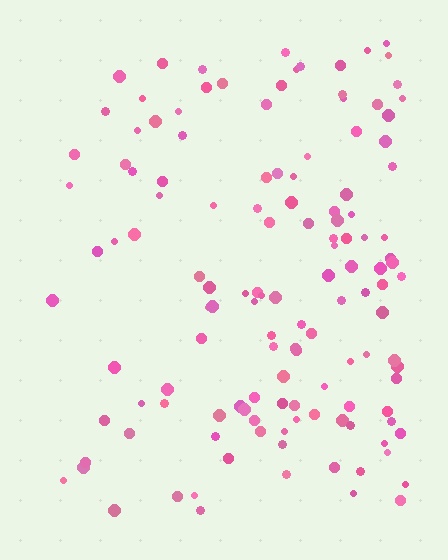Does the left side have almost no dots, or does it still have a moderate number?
Still a moderate number, just noticeably fewer than the right.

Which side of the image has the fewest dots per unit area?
The left.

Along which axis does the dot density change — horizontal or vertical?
Horizontal.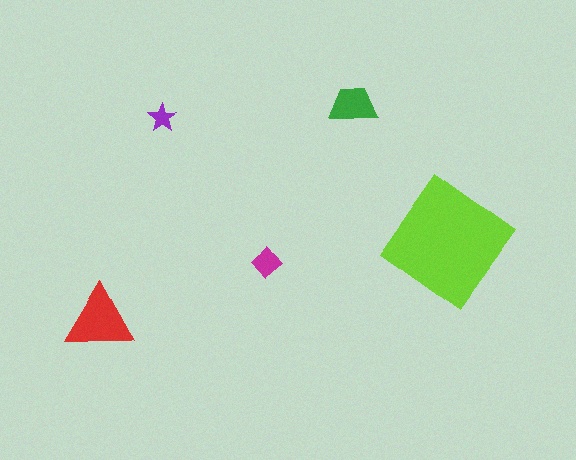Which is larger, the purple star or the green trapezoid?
The green trapezoid.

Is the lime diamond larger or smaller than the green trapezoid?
Larger.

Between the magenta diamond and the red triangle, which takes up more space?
The red triangle.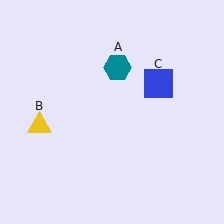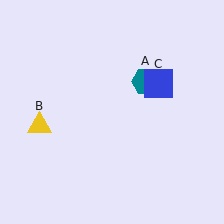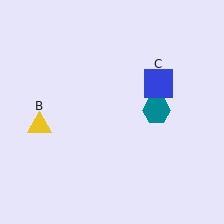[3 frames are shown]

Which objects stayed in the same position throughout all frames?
Yellow triangle (object B) and blue square (object C) remained stationary.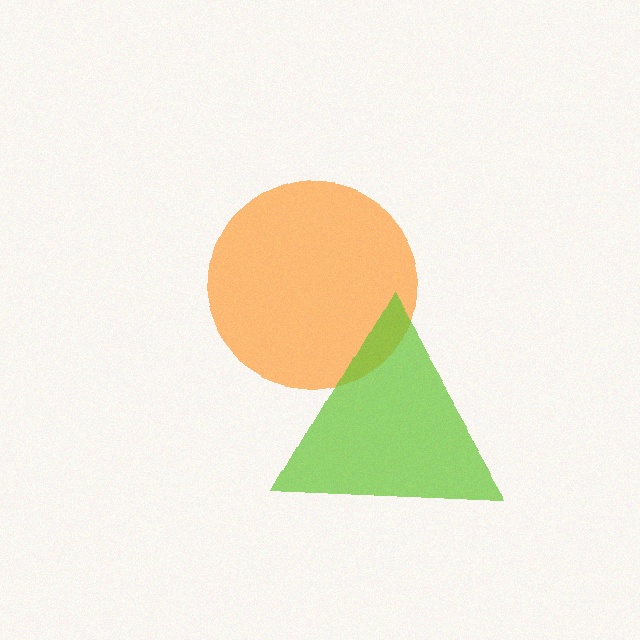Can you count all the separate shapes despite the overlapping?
Yes, there are 2 separate shapes.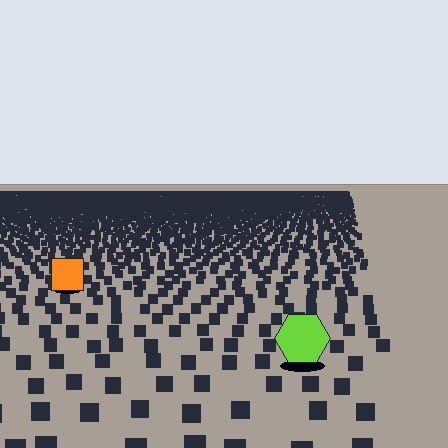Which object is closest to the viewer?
The lime hexagon is closest. The texture marks near it are larger and more spread out.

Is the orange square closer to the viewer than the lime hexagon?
No. The lime hexagon is closer — you can tell from the texture gradient: the ground texture is coarser near it.